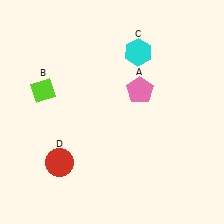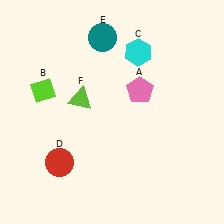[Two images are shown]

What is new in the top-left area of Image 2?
A teal circle (E) was added in the top-left area of Image 2.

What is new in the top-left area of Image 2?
A lime triangle (F) was added in the top-left area of Image 2.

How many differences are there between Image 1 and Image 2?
There are 2 differences between the two images.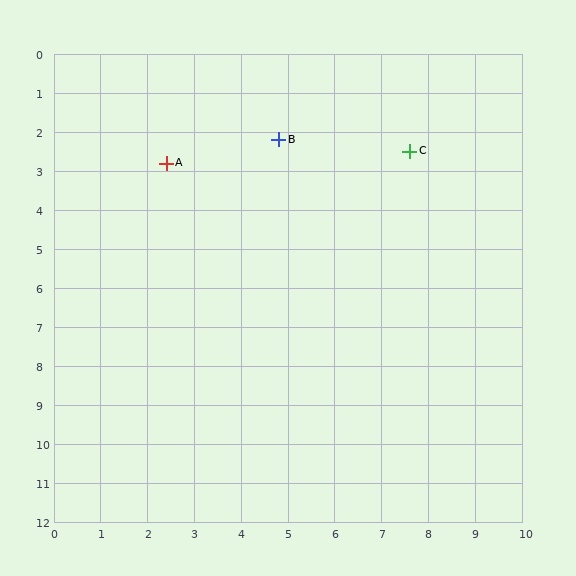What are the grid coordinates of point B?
Point B is at approximately (4.8, 2.2).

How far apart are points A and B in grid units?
Points A and B are about 2.5 grid units apart.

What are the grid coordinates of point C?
Point C is at approximately (7.6, 2.5).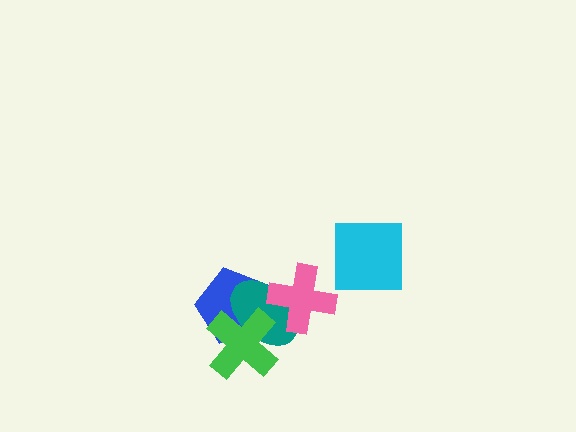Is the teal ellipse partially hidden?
Yes, it is partially covered by another shape.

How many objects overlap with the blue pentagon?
2 objects overlap with the blue pentagon.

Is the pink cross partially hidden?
No, no other shape covers it.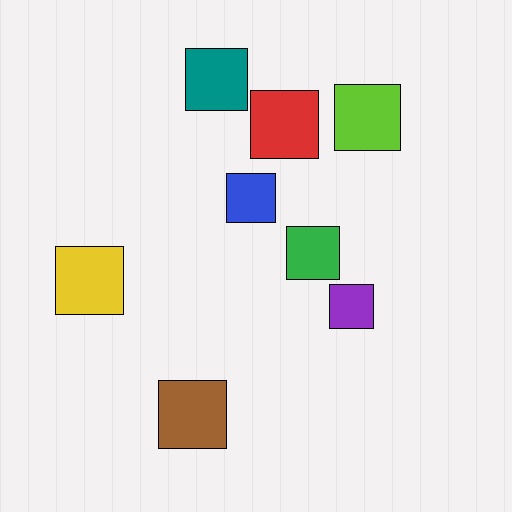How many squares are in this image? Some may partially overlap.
There are 8 squares.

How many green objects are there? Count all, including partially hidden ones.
There is 1 green object.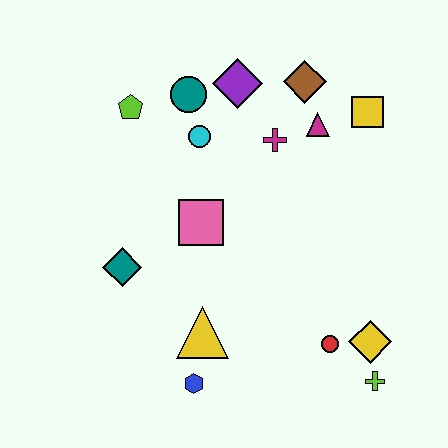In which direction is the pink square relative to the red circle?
The pink square is to the left of the red circle.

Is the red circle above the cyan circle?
No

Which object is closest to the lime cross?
The yellow diamond is closest to the lime cross.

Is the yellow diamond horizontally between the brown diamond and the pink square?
No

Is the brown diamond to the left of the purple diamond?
No